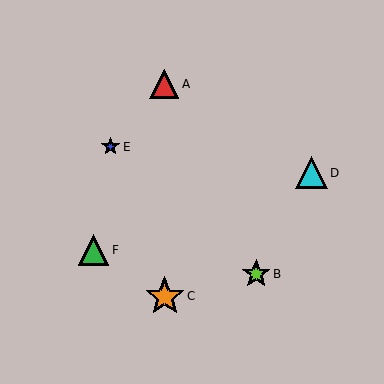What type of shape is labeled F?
Shape F is a green triangle.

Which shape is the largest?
The orange star (labeled C) is the largest.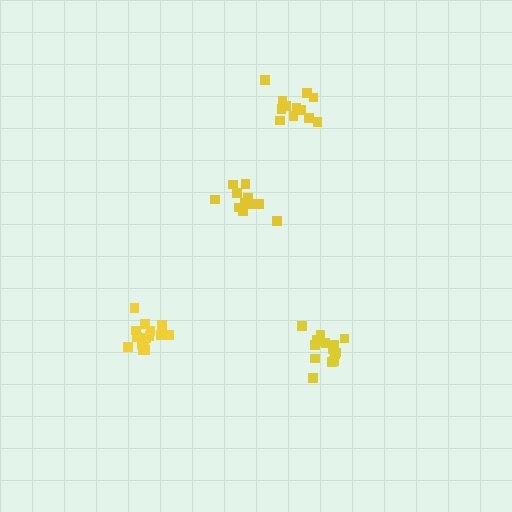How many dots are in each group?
Group 1: 15 dots, Group 2: 12 dots, Group 3: 12 dots, Group 4: 15 dots (54 total).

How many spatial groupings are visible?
There are 4 spatial groupings.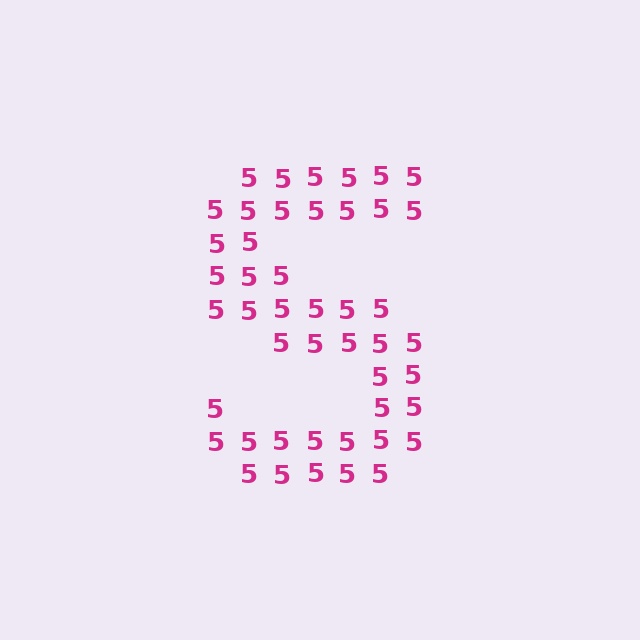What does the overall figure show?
The overall figure shows the letter S.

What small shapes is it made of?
It is made of small digit 5's.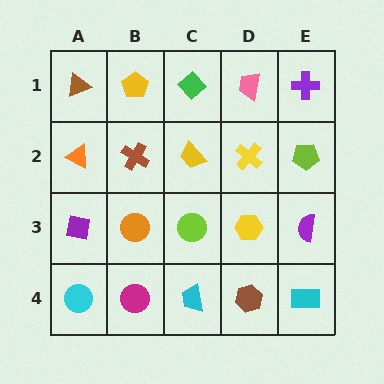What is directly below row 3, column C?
A cyan trapezoid.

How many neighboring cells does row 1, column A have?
2.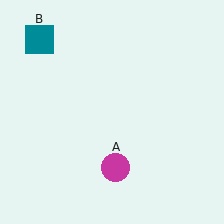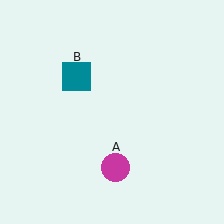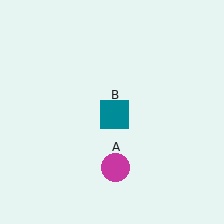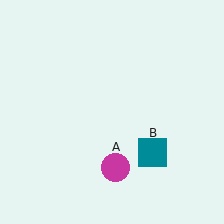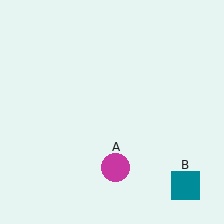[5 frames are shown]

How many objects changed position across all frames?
1 object changed position: teal square (object B).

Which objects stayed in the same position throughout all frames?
Magenta circle (object A) remained stationary.